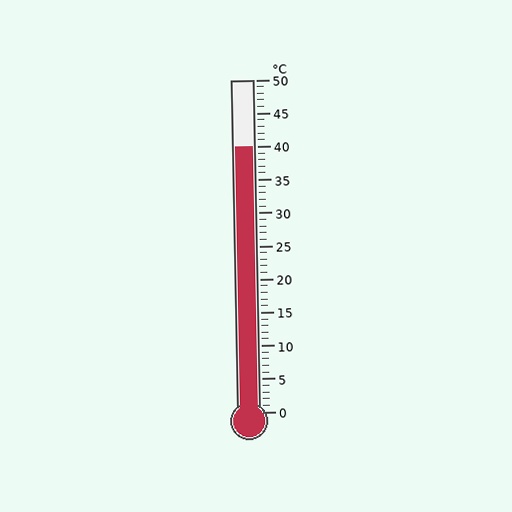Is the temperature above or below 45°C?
The temperature is below 45°C.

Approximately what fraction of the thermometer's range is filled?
The thermometer is filled to approximately 80% of its range.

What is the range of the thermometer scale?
The thermometer scale ranges from 0°C to 50°C.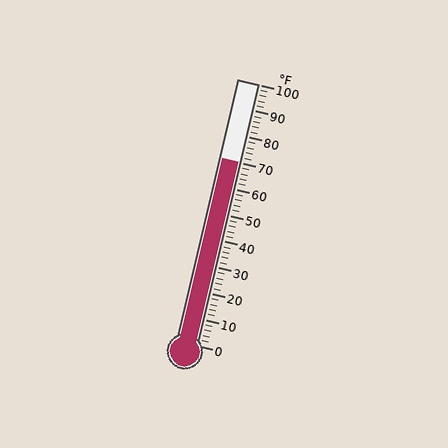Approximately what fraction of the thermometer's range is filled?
The thermometer is filled to approximately 70% of its range.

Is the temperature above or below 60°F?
The temperature is above 60°F.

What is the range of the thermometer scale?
The thermometer scale ranges from 0°F to 100°F.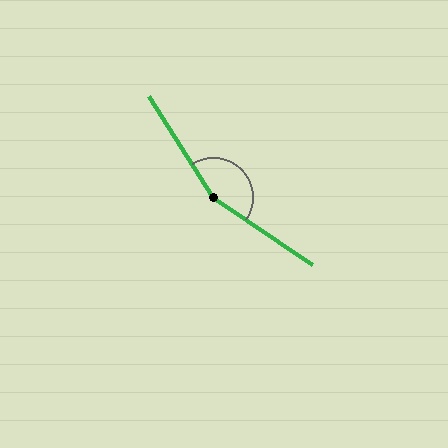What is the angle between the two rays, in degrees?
Approximately 157 degrees.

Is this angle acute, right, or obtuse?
It is obtuse.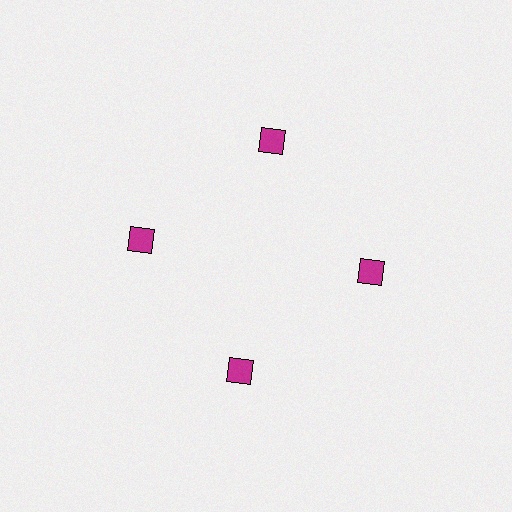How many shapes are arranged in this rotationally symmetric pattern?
There are 4 shapes, arranged in 4 groups of 1.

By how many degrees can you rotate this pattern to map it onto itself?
The pattern maps onto itself every 90 degrees of rotation.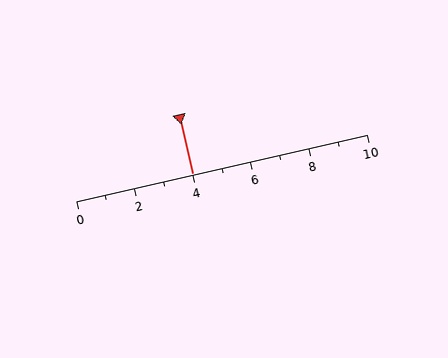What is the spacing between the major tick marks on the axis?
The major ticks are spaced 2 apart.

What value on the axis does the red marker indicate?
The marker indicates approximately 4.